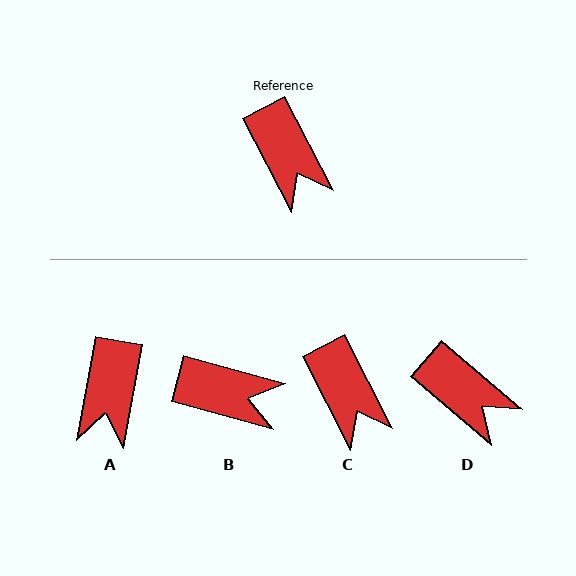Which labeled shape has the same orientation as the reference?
C.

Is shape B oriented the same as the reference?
No, it is off by about 47 degrees.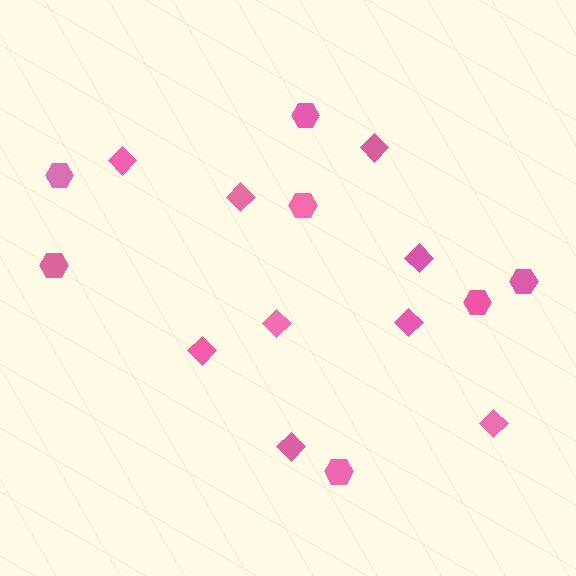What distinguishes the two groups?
There are 2 groups: one group of diamonds (9) and one group of hexagons (7).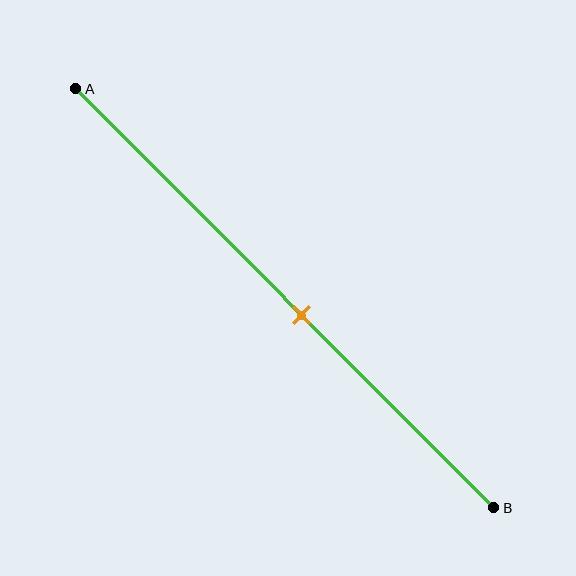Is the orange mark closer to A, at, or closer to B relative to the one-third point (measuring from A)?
The orange mark is closer to point B than the one-third point of segment AB.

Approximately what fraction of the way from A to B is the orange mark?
The orange mark is approximately 55% of the way from A to B.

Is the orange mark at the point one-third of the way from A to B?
No, the mark is at about 55% from A, not at the 33% one-third point.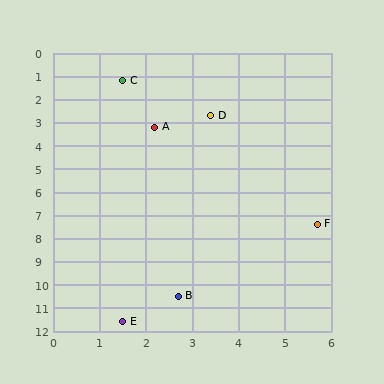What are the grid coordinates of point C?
Point C is at approximately (1.5, 1.2).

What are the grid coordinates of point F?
Point F is at approximately (5.7, 7.4).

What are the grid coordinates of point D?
Point D is at approximately (3.4, 2.7).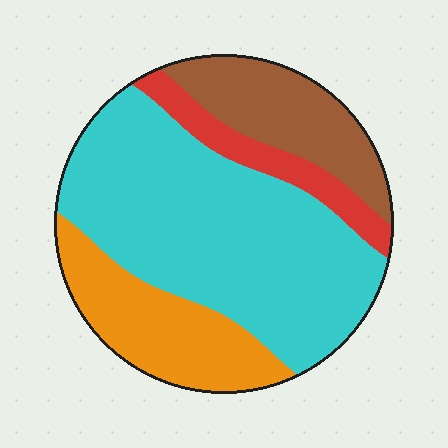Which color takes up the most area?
Cyan, at roughly 55%.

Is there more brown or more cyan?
Cyan.